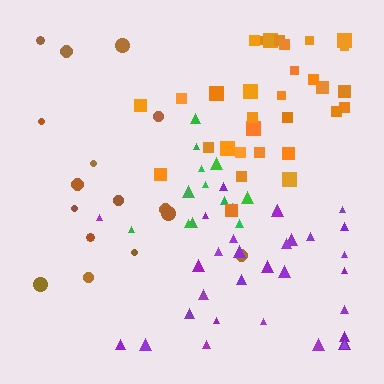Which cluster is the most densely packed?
Green.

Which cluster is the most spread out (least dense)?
Brown.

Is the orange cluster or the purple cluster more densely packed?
Orange.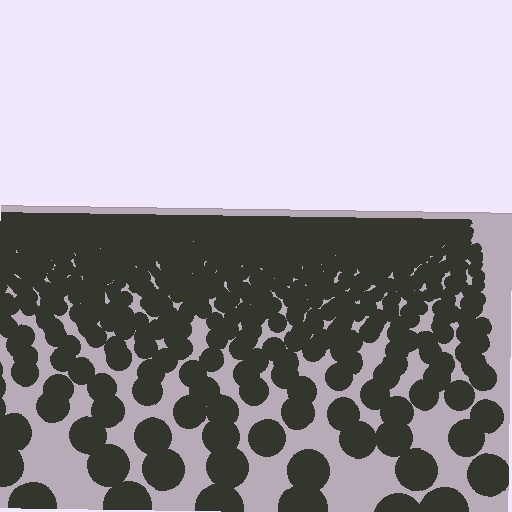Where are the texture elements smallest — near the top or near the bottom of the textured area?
Near the top.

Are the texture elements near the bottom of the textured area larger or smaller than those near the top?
Larger. Near the bottom, elements are closer to the viewer and appear at a bigger on-screen size.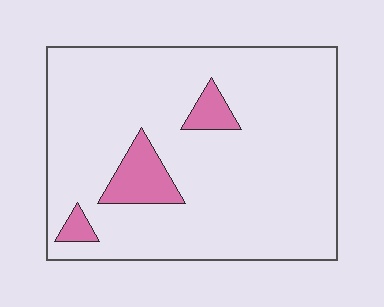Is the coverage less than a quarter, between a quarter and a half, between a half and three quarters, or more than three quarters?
Less than a quarter.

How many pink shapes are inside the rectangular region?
3.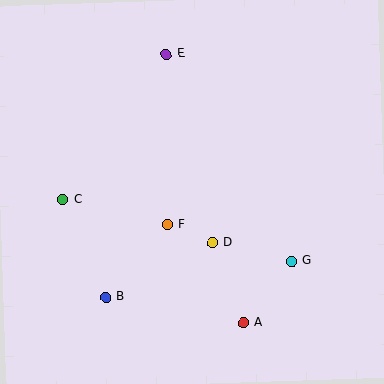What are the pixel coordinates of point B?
Point B is at (106, 297).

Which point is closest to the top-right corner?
Point E is closest to the top-right corner.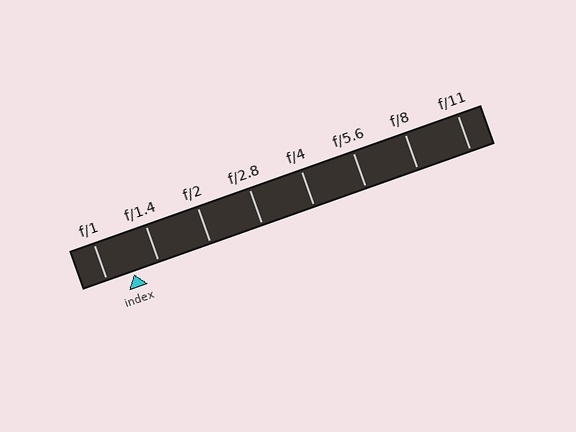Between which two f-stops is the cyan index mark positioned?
The index mark is between f/1 and f/1.4.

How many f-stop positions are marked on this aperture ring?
There are 8 f-stop positions marked.